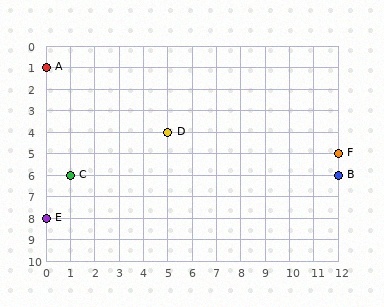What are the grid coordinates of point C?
Point C is at grid coordinates (1, 6).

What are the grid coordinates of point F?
Point F is at grid coordinates (12, 5).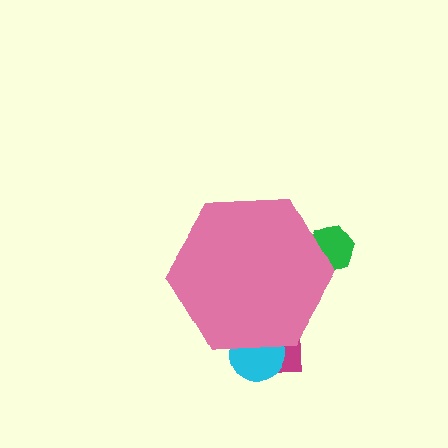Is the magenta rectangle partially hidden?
Yes, the magenta rectangle is partially hidden behind the pink hexagon.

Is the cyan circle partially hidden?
Yes, the cyan circle is partially hidden behind the pink hexagon.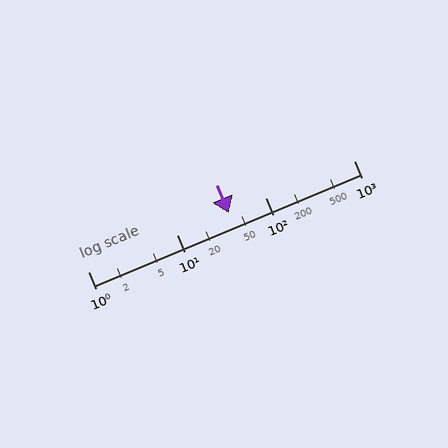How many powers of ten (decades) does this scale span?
The scale spans 3 decades, from 1 to 1000.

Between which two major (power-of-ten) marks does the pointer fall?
The pointer is between 10 and 100.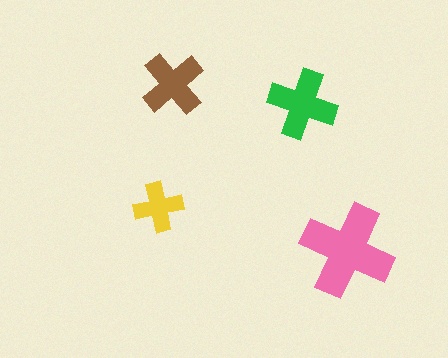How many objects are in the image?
There are 4 objects in the image.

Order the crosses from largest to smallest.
the pink one, the green one, the brown one, the yellow one.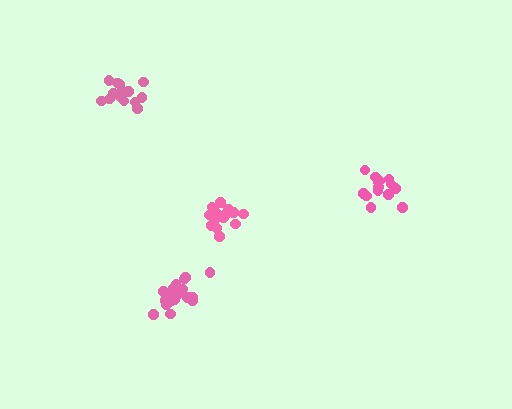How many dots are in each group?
Group 1: 14 dots, Group 2: 19 dots, Group 3: 14 dots, Group 4: 14 dots (61 total).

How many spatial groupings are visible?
There are 4 spatial groupings.